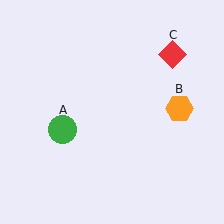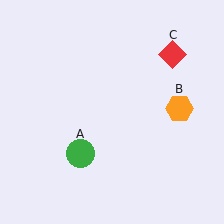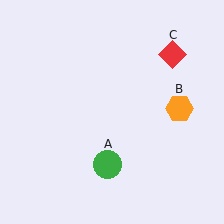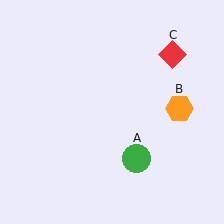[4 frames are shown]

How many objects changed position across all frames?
1 object changed position: green circle (object A).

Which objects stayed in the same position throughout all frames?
Orange hexagon (object B) and red diamond (object C) remained stationary.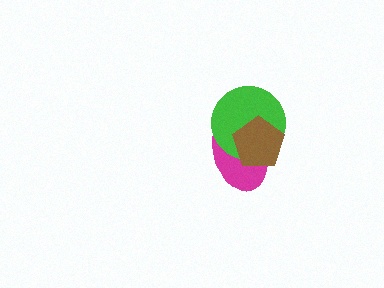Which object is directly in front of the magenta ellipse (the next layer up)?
The green circle is directly in front of the magenta ellipse.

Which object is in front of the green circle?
The brown pentagon is in front of the green circle.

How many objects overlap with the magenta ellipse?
2 objects overlap with the magenta ellipse.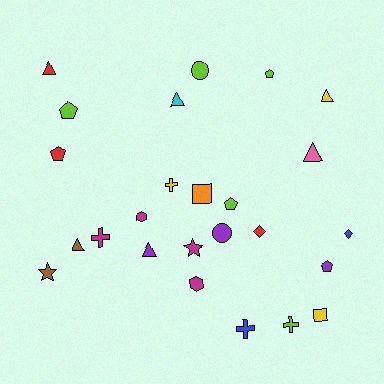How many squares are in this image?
There are 2 squares.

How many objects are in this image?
There are 25 objects.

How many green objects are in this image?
There are no green objects.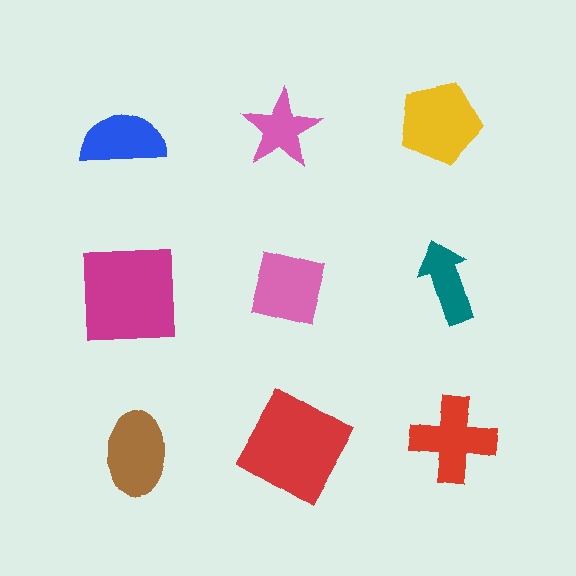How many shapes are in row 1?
3 shapes.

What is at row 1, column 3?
A yellow pentagon.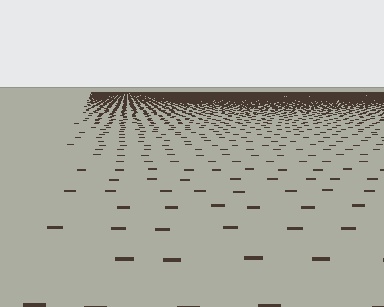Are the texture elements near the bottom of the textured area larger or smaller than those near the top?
Larger. Near the bottom, elements are closer to the viewer and appear at a bigger on-screen size.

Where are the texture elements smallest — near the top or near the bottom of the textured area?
Near the top.